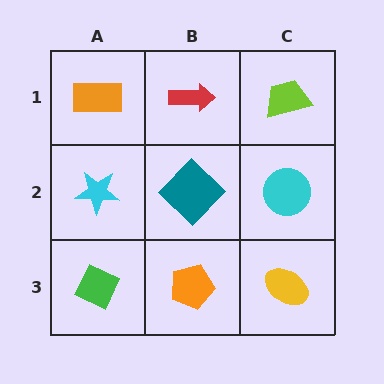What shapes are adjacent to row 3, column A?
A cyan star (row 2, column A), an orange pentagon (row 3, column B).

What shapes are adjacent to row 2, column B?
A red arrow (row 1, column B), an orange pentagon (row 3, column B), a cyan star (row 2, column A), a cyan circle (row 2, column C).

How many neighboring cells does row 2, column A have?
3.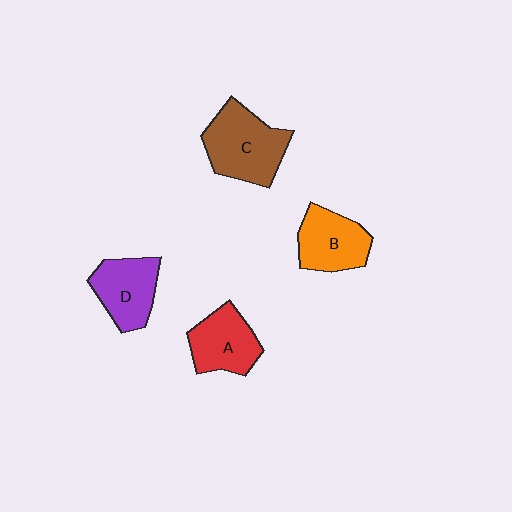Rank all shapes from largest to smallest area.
From largest to smallest: C (brown), B (orange), D (purple), A (red).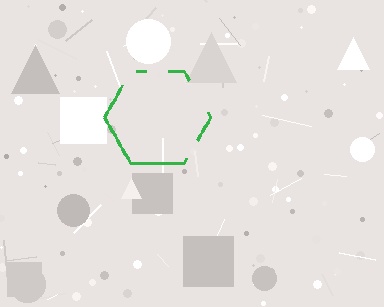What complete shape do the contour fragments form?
The contour fragments form a hexagon.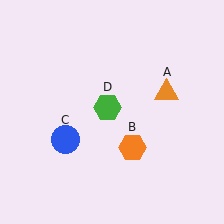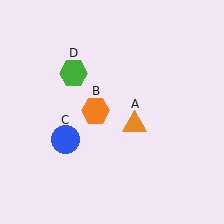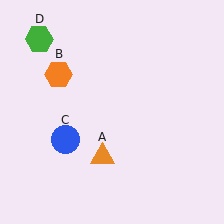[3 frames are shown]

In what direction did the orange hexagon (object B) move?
The orange hexagon (object B) moved up and to the left.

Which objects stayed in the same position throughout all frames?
Blue circle (object C) remained stationary.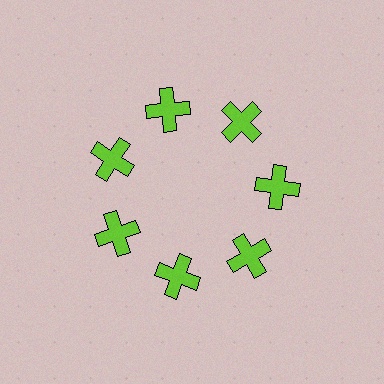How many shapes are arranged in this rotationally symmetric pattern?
There are 7 shapes, arranged in 7 groups of 1.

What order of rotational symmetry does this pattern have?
This pattern has 7-fold rotational symmetry.